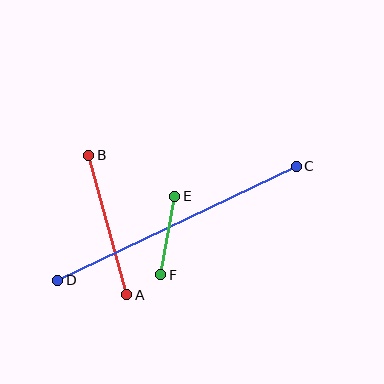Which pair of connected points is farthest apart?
Points C and D are farthest apart.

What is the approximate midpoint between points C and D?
The midpoint is at approximately (177, 223) pixels.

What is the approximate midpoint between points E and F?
The midpoint is at approximately (168, 235) pixels.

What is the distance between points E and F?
The distance is approximately 80 pixels.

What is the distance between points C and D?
The distance is approximately 264 pixels.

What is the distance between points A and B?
The distance is approximately 145 pixels.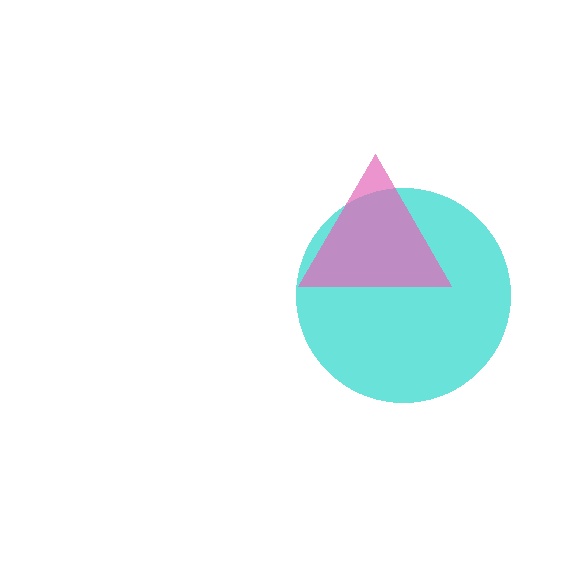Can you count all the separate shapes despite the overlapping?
Yes, there are 2 separate shapes.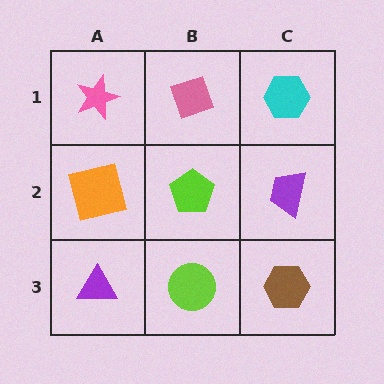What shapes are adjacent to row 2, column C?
A cyan hexagon (row 1, column C), a brown hexagon (row 3, column C), a lime pentagon (row 2, column B).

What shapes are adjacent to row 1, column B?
A lime pentagon (row 2, column B), a pink star (row 1, column A), a cyan hexagon (row 1, column C).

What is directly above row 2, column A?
A pink star.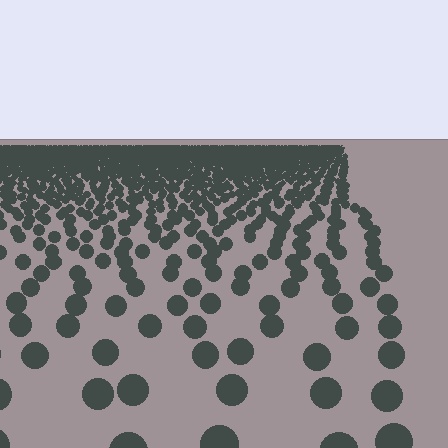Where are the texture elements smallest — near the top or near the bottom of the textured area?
Near the top.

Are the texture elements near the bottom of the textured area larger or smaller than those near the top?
Larger. Near the bottom, elements are closer to the viewer and appear at a bigger on-screen size.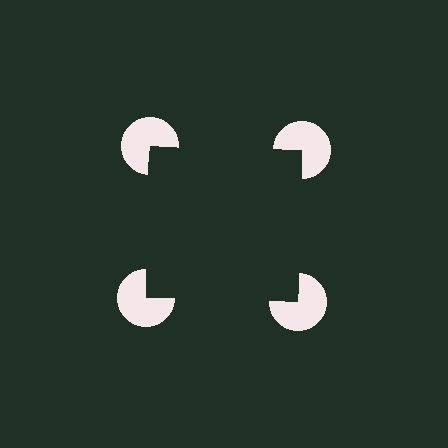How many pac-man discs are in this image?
There are 4 — one at each vertex of the illusory square.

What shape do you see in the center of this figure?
An illusory square — its edges are inferred from the aligned wedge cuts in the pac-man discs, not physically drawn.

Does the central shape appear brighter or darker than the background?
It typically appears slightly darker than the background, even though no actual brightness change is drawn.